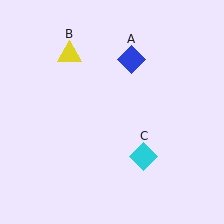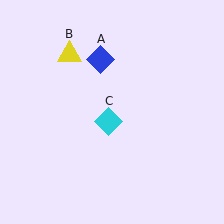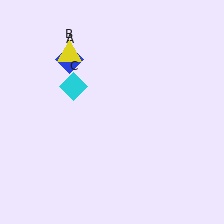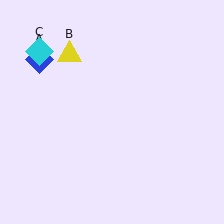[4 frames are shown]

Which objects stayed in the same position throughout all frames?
Yellow triangle (object B) remained stationary.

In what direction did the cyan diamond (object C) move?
The cyan diamond (object C) moved up and to the left.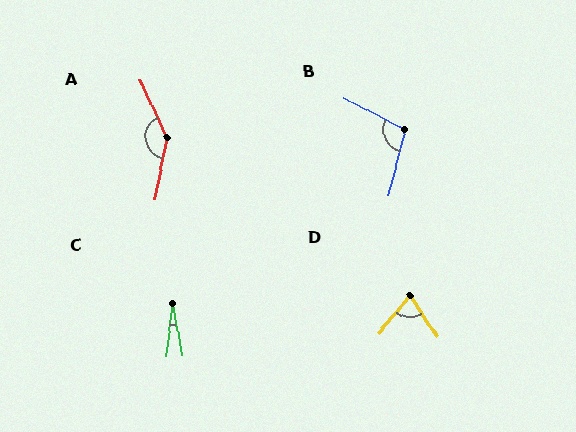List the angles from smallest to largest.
C (17°), D (73°), B (103°), A (144°).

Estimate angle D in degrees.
Approximately 73 degrees.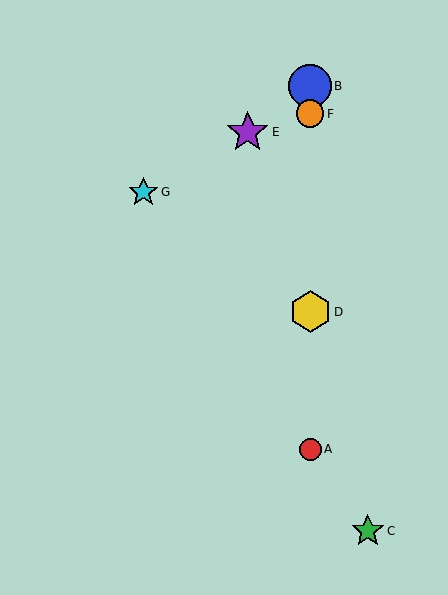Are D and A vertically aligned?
Yes, both are at x≈310.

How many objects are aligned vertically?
4 objects (A, B, D, F) are aligned vertically.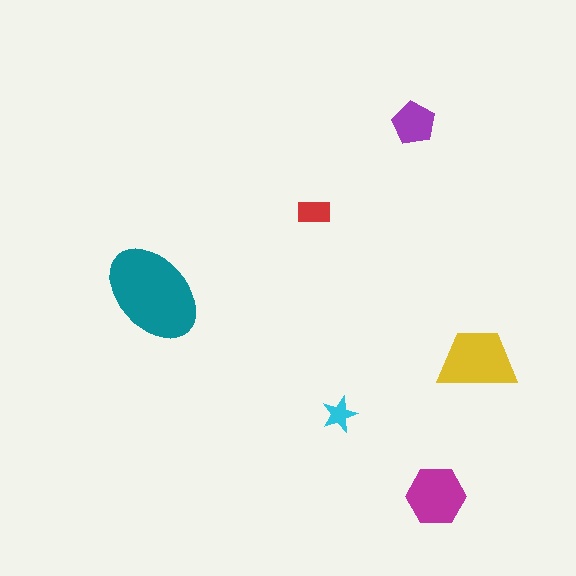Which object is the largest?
The teal ellipse.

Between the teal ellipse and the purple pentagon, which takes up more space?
The teal ellipse.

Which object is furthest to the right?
The yellow trapezoid is rightmost.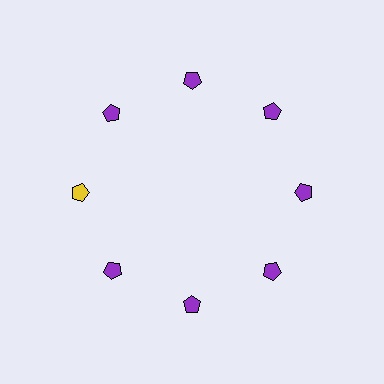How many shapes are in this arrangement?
There are 8 shapes arranged in a ring pattern.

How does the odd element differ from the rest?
It has a different color: yellow instead of purple.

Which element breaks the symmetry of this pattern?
The yellow pentagon at roughly the 9 o'clock position breaks the symmetry. All other shapes are purple pentagons.